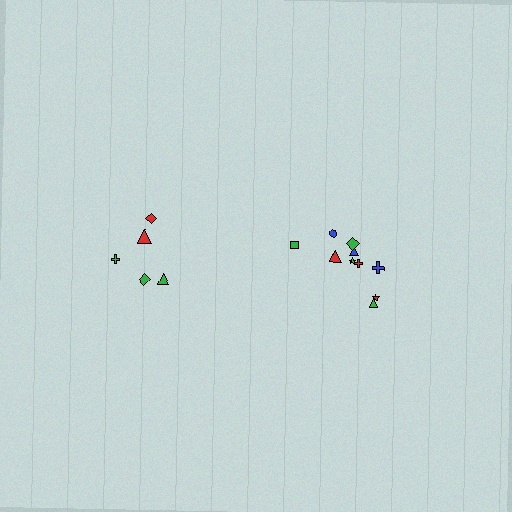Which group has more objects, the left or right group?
The right group.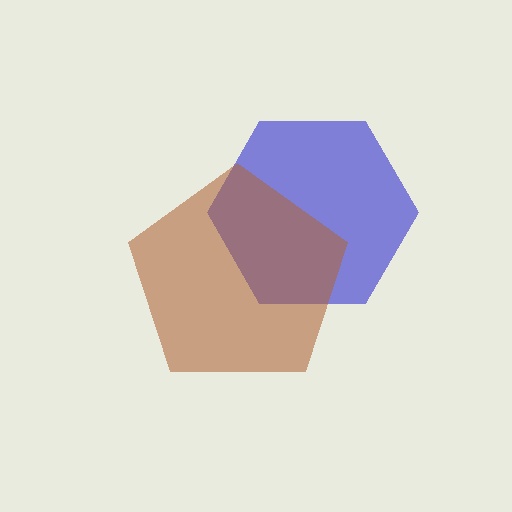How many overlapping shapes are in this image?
There are 2 overlapping shapes in the image.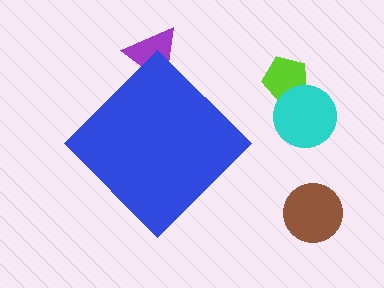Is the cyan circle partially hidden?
No, the cyan circle is fully visible.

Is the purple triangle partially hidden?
Yes, the purple triangle is partially hidden behind the blue diamond.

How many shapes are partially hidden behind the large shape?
1 shape is partially hidden.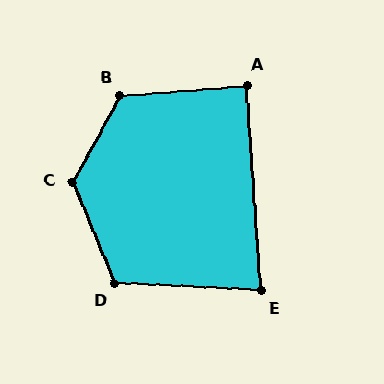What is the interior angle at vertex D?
Approximately 115 degrees (obtuse).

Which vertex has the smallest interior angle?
E, at approximately 84 degrees.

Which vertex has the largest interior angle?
C, at approximately 129 degrees.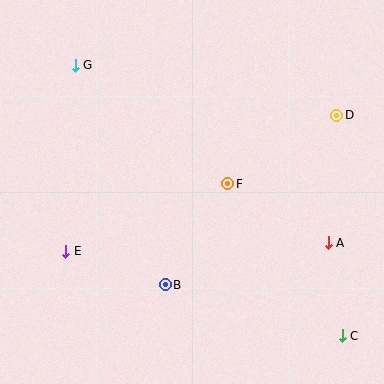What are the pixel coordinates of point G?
Point G is at (75, 65).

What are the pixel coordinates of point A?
Point A is at (328, 243).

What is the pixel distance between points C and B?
The distance between C and B is 184 pixels.